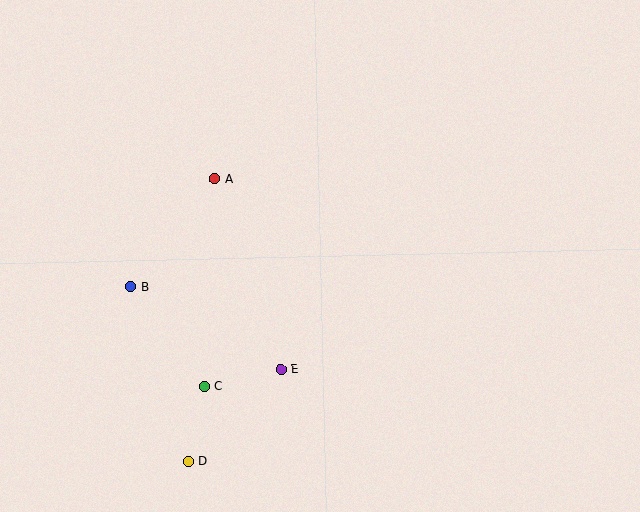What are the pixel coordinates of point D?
Point D is at (188, 461).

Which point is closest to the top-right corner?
Point A is closest to the top-right corner.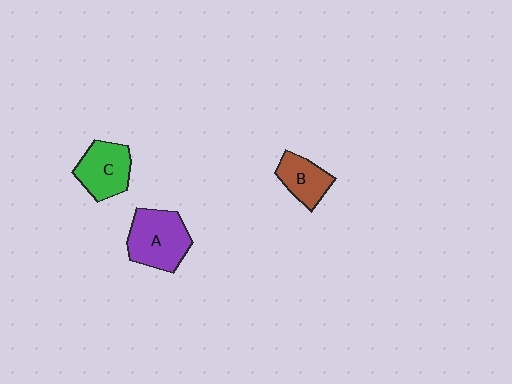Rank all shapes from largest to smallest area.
From largest to smallest: A (purple), C (green), B (brown).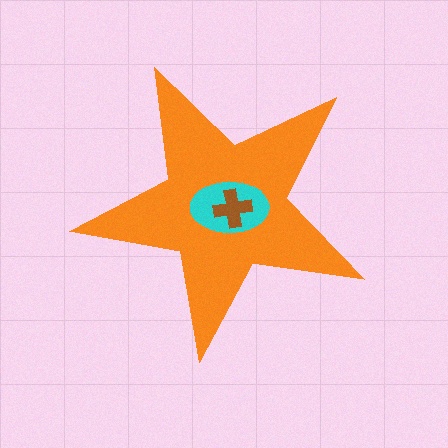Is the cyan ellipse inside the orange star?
Yes.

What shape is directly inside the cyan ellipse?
The brown cross.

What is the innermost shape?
The brown cross.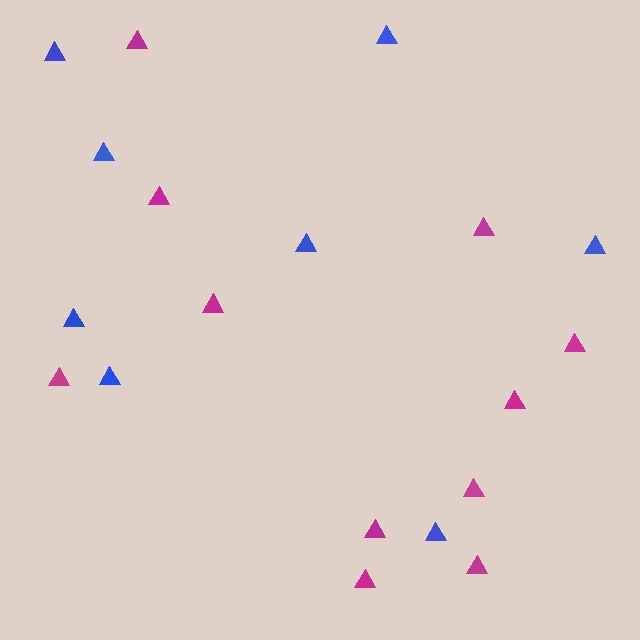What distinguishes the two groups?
There are 2 groups: one group of magenta triangles (11) and one group of blue triangles (8).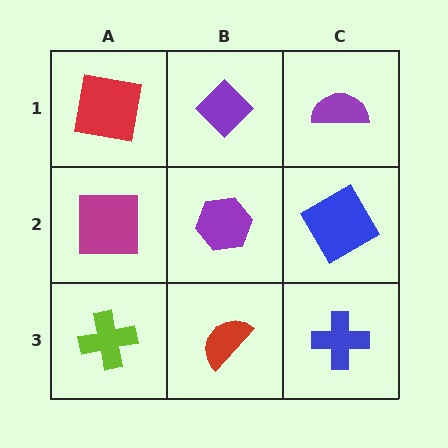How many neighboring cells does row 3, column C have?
2.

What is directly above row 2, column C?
A purple semicircle.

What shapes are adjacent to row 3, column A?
A magenta square (row 2, column A), a red semicircle (row 3, column B).